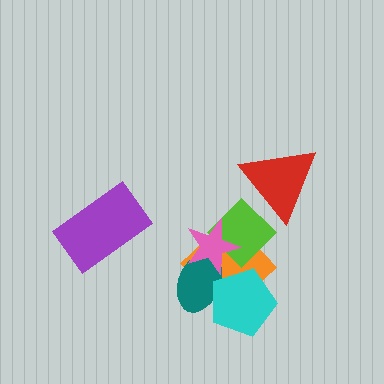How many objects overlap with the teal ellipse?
3 objects overlap with the teal ellipse.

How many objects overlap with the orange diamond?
4 objects overlap with the orange diamond.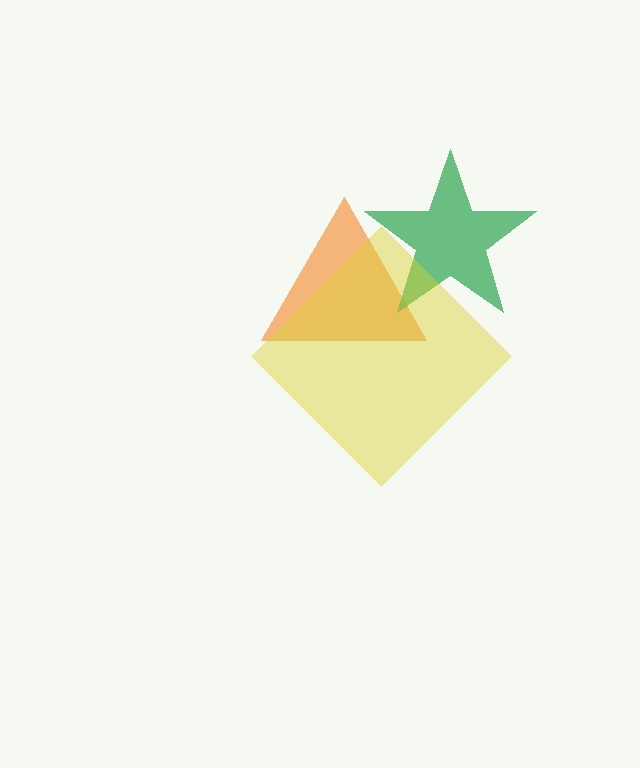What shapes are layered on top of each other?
The layered shapes are: an orange triangle, a green star, a yellow diamond.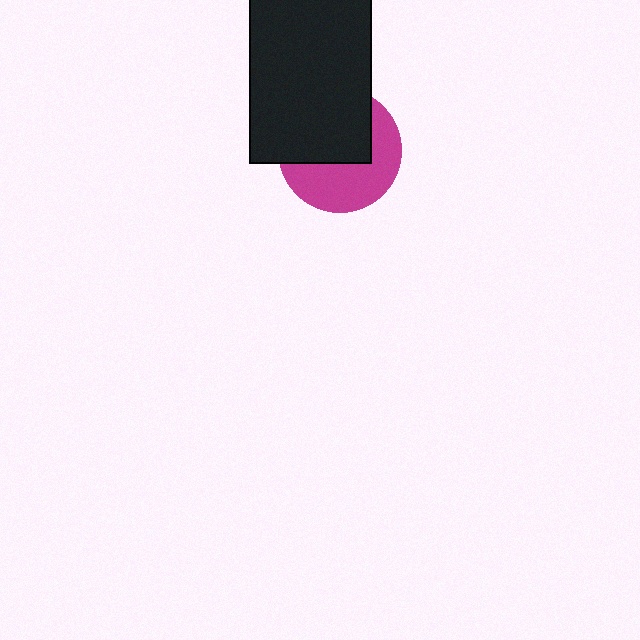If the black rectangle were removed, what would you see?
You would see the complete magenta circle.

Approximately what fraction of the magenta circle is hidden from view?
Roughly 50% of the magenta circle is hidden behind the black rectangle.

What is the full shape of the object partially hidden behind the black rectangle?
The partially hidden object is a magenta circle.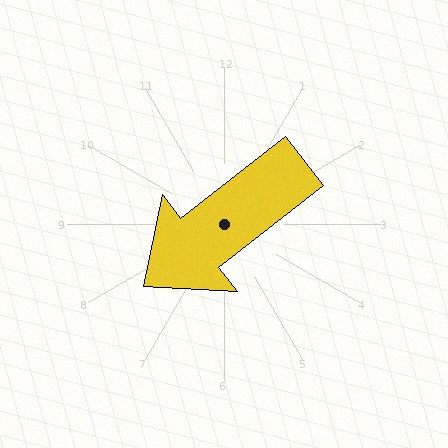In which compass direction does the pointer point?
Southwest.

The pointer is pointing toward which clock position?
Roughly 8 o'clock.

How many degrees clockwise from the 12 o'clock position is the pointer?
Approximately 232 degrees.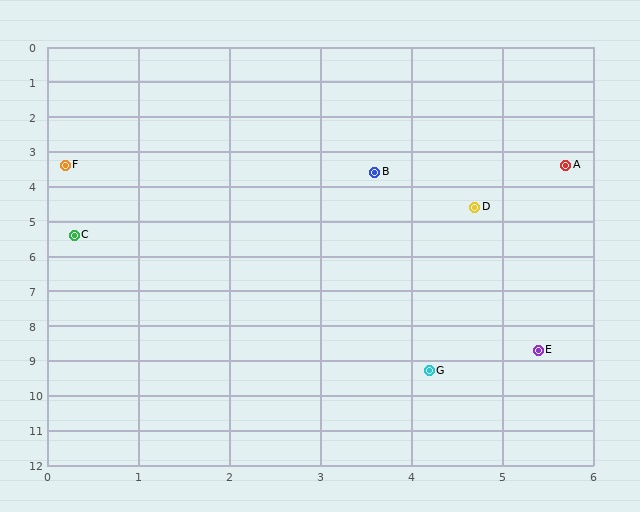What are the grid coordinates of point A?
Point A is at approximately (5.7, 3.4).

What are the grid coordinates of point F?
Point F is at approximately (0.2, 3.4).